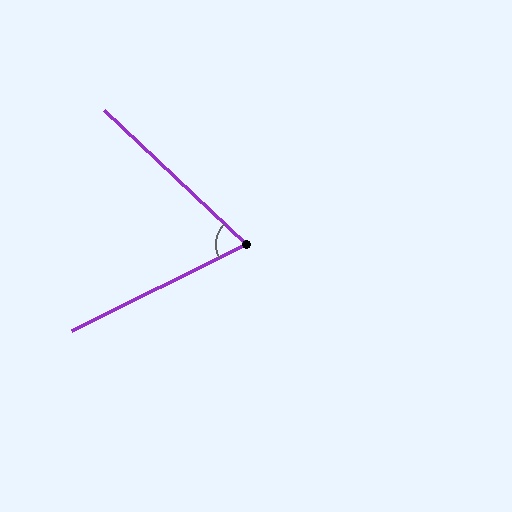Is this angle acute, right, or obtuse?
It is acute.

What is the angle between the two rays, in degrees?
Approximately 70 degrees.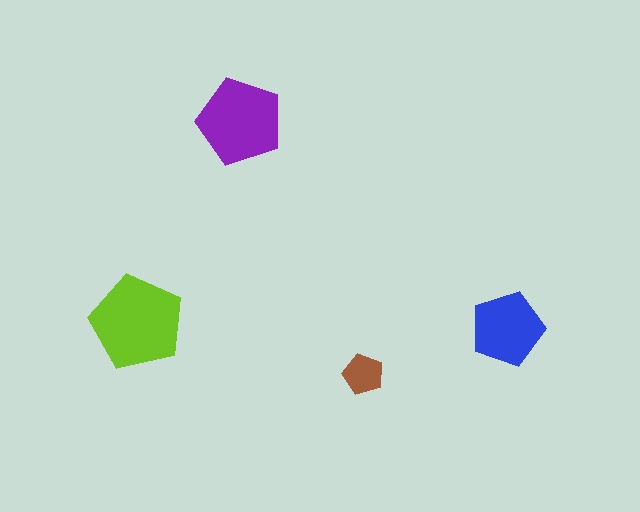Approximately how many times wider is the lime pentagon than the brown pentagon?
About 2.5 times wider.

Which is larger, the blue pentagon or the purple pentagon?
The purple one.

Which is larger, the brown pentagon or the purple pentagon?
The purple one.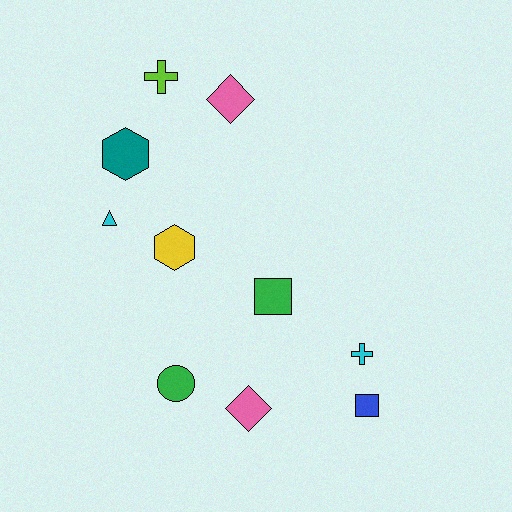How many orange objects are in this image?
There are no orange objects.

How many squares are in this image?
There are 2 squares.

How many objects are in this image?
There are 10 objects.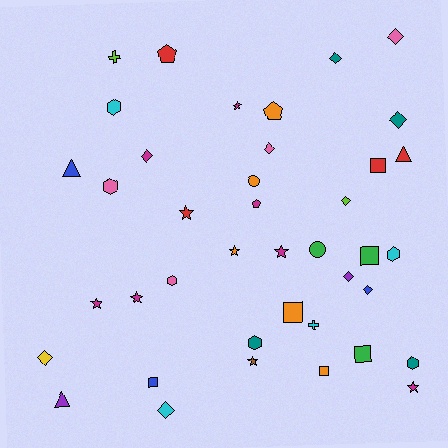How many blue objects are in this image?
There are 3 blue objects.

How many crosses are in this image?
There are 2 crosses.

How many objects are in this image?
There are 40 objects.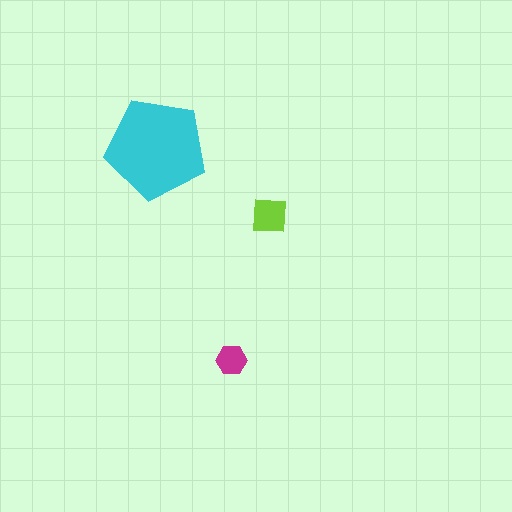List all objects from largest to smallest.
The cyan pentagon, the lime square, the magenta hexagon.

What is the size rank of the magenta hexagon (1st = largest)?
3rd.